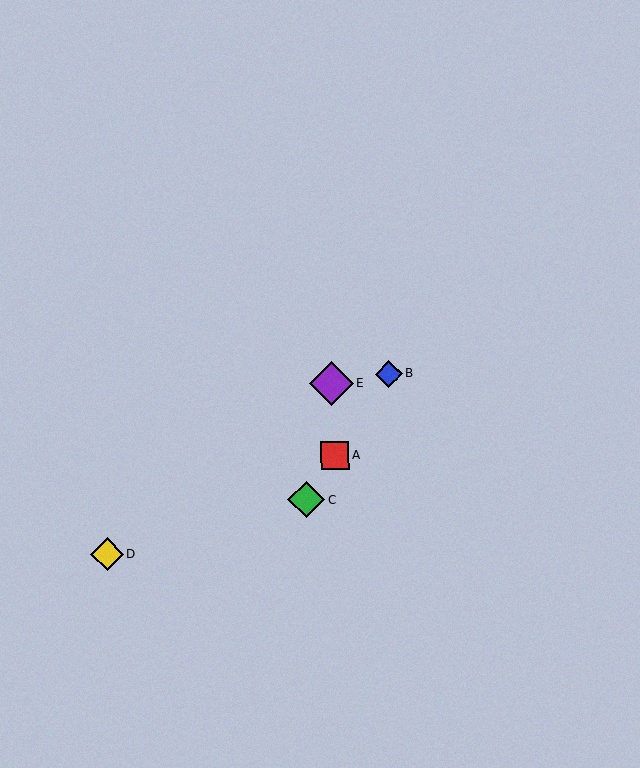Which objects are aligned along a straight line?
Objects A, B, C are aligned along a straight line.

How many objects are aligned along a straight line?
3 objects (A, B, C) are aligned along a straight line.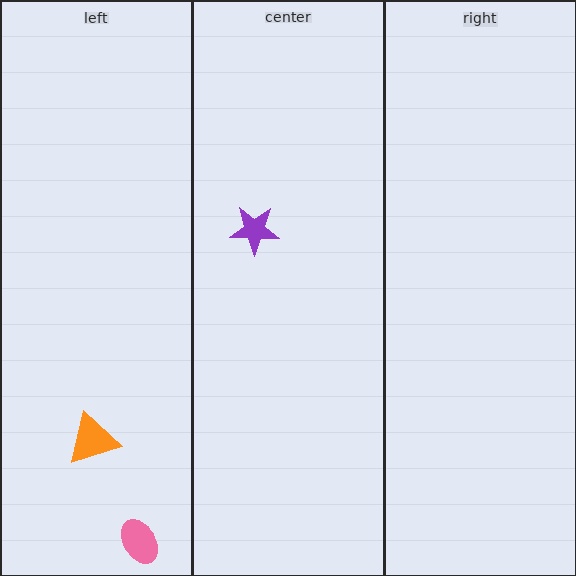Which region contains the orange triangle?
The left region.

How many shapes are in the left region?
2.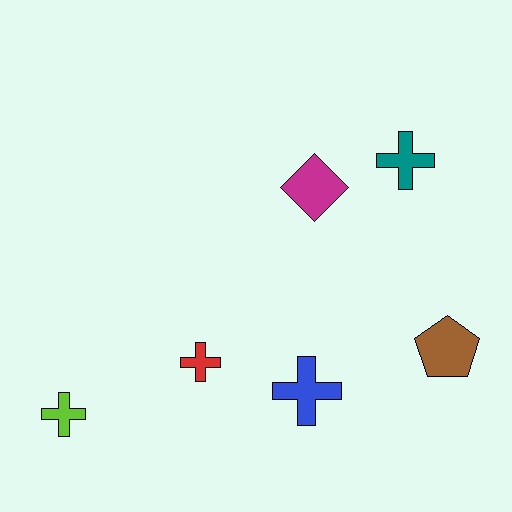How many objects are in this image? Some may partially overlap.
There are 6 objects.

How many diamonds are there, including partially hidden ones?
There is 1 diamond.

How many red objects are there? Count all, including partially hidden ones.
There is 1 red object.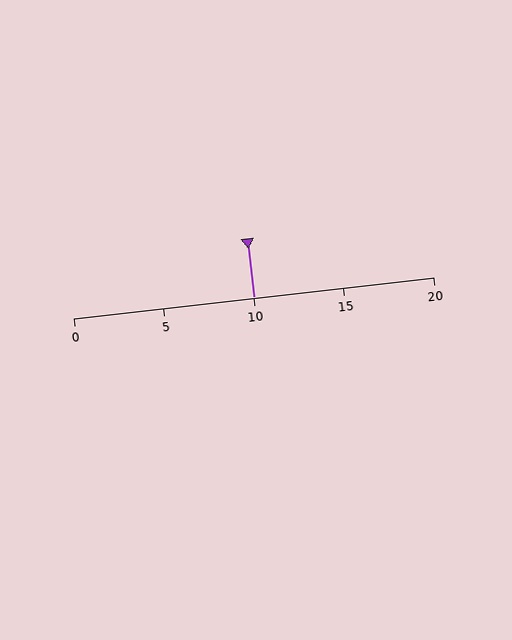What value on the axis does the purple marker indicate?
The marker indicates approximately 10.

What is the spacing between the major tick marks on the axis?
The major ticks are spaced 5 apart.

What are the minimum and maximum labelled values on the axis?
The axis runs from 0 to 20.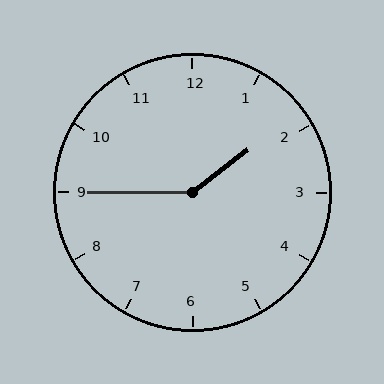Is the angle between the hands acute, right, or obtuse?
It is obtuse.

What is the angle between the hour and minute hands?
Approximately 142 degrees.